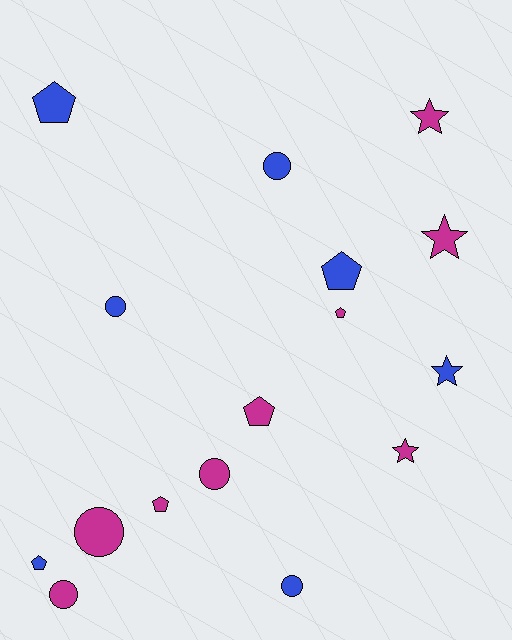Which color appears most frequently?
Magenta, with 9 objects.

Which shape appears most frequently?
Circle, with 6 objects.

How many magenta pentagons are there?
There are 3 magenta pentagons.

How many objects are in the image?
There are 16 objects.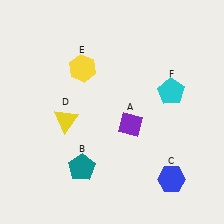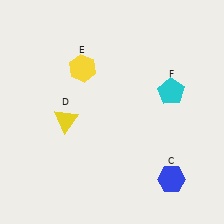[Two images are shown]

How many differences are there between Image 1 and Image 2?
There are 2 differences between the two images.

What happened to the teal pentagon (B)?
The teal pentagon (B) was removed in Image 2. It was in the bottom-left area of Image 1.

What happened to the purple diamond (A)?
The purple diamond (A) was removed in Image 2. It was in the bottom-right area of Image 1.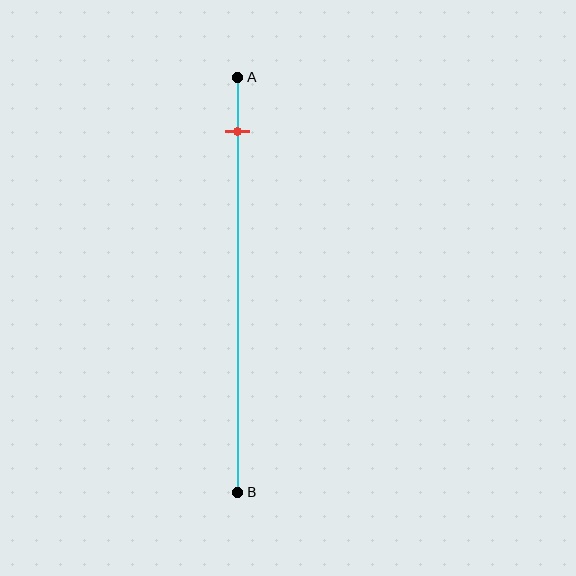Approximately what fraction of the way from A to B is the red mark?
The red mark is approximately 15% of the way from A to B.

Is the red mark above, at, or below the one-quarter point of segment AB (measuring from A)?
The red mark is above the one-quarter point of segment AB.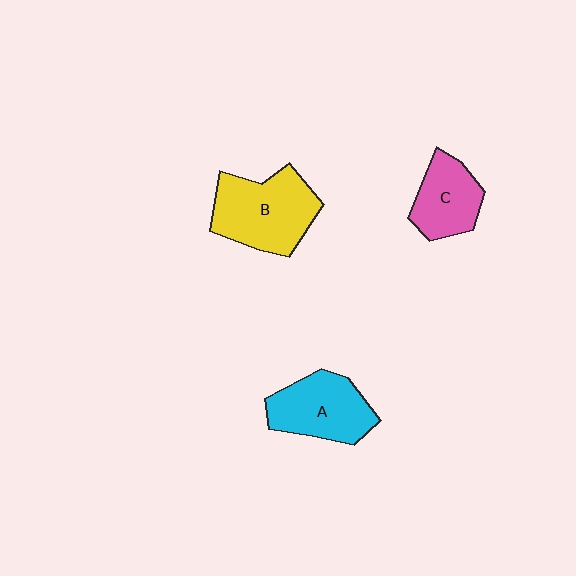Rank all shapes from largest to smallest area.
From largest to smallest: B (yellow), A (cyan), C (pink).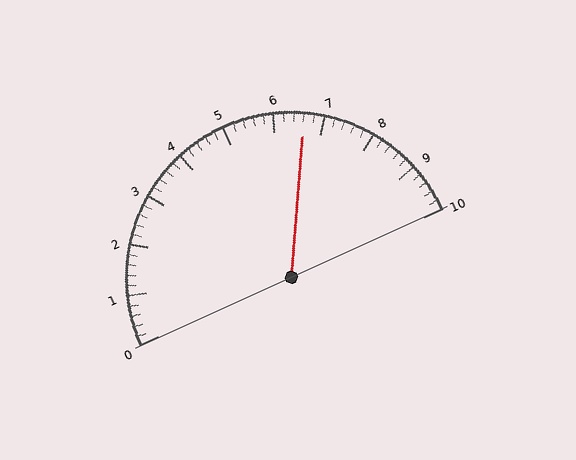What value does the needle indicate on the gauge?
The needle indicates approximately 6.6.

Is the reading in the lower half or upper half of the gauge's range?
The reading is in the upper half of the range (0 to 10).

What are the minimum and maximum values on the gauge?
The gauge ranges from 0 to 10.